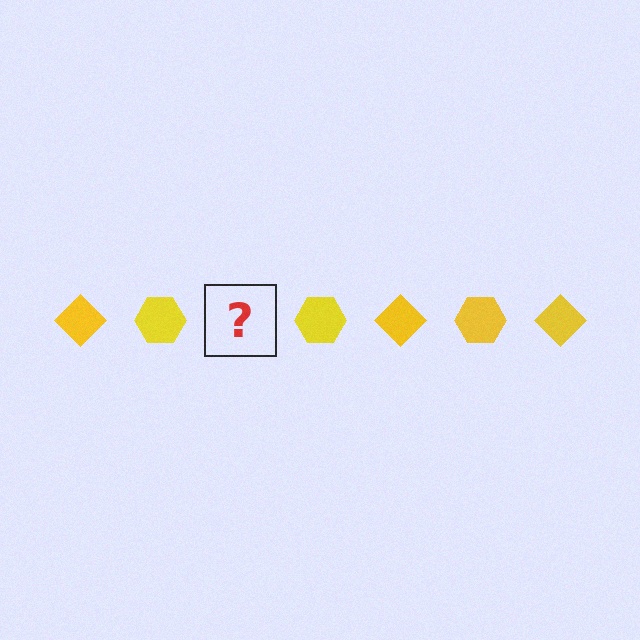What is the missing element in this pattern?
The missing element is a yellow diamond.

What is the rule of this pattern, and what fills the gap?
The rule is that the pattern cycles through diamond, hexagon shapes in yellow. The gap should be filled with a yellow diamond.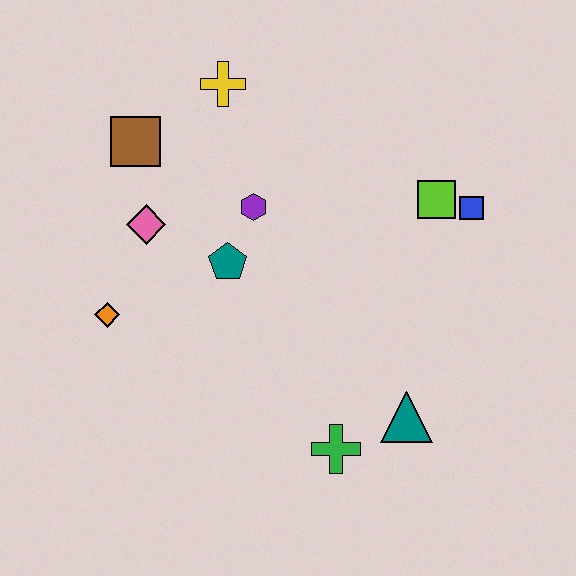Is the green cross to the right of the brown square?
Yes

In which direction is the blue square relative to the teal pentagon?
The blue square is to the right of the teal pentagon.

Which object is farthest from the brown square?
The teal triangle is farthest from the brown square.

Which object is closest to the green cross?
The teal triangle is closest to the green cross.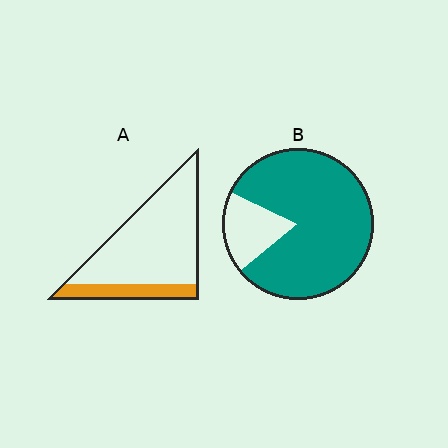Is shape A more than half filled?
No.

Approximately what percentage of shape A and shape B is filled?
A is approximately 20% and B is approximately 80%.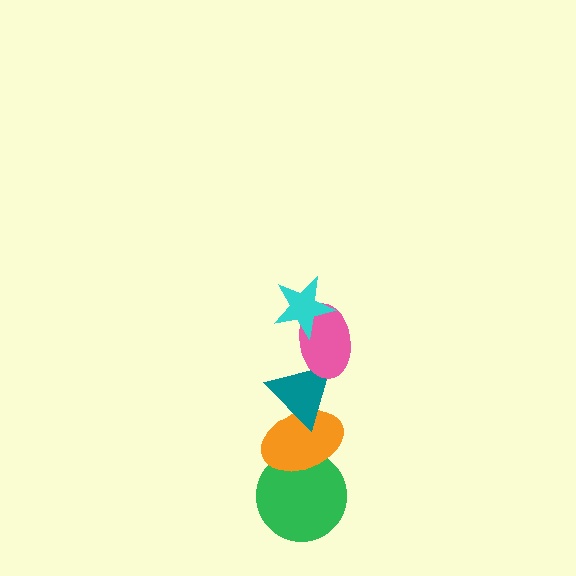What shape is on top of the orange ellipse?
The teal triangle is on top of the orange ellipse.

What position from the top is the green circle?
The green circle is 5th from the top.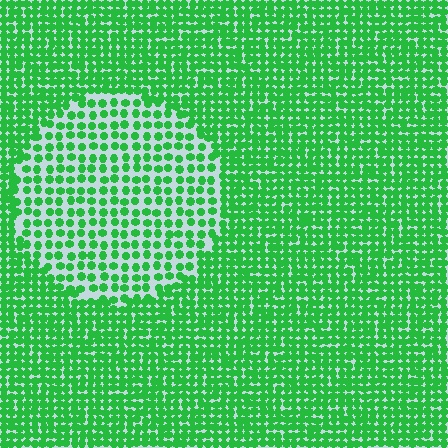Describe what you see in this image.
The image contains small green elements arranged at two different densities. A circle-shaped region is visible where the elements are less densely packed than the surrounding area.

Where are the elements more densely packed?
The elements are more densely packed outside the circle boundary.